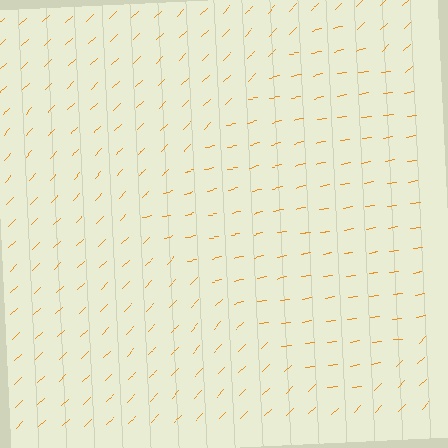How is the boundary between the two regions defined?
The boundary is defined purely by a change in line orientation (approximately 35 degrees difference). All lines are the same color and thickness.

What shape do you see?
I see a diamond.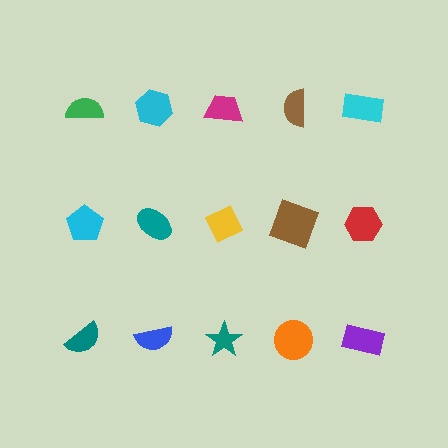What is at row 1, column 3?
A magenta trapezoid.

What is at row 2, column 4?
A brown square.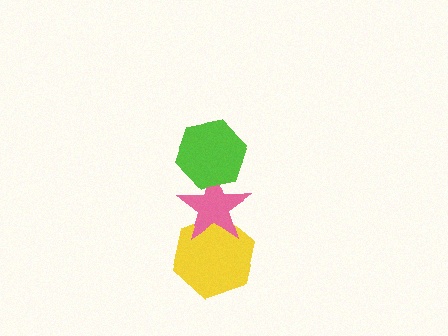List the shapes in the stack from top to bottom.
From top to bottom: the lime hexagon, the pink star, the yellow hexagon.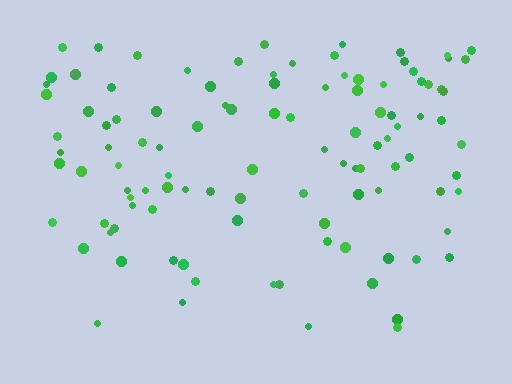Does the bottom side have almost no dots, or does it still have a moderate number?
Still a moderate number, just noticeably fewer than the top.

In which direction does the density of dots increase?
From bottom to top, with the top side densest.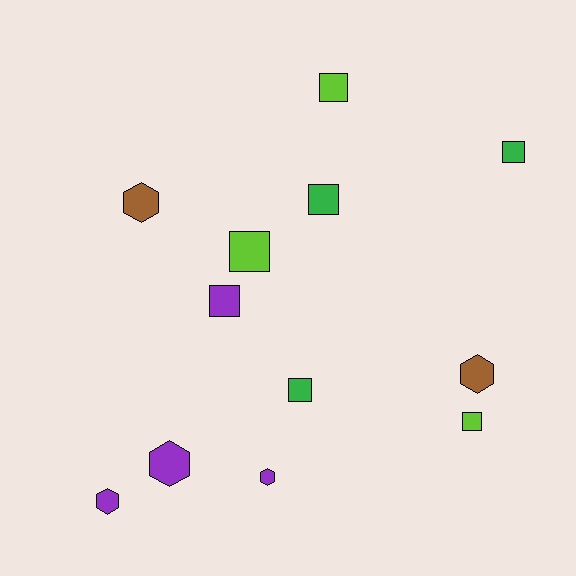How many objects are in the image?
There are 12 objects.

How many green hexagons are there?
There are no green hexagons.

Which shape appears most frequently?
Square, with 7 objects.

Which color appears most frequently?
Purple, with 4 objects.